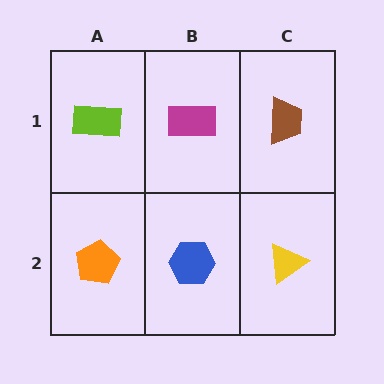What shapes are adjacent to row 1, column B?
A blue hexagon (row 2, column B), a lime rectangle (row 1, column A), a brown trapezoid (row 1, column C).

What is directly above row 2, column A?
A lime rectangle.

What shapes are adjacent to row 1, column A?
An orange pentagon (row 2, column A), a magenta rectangle (row 1, column B).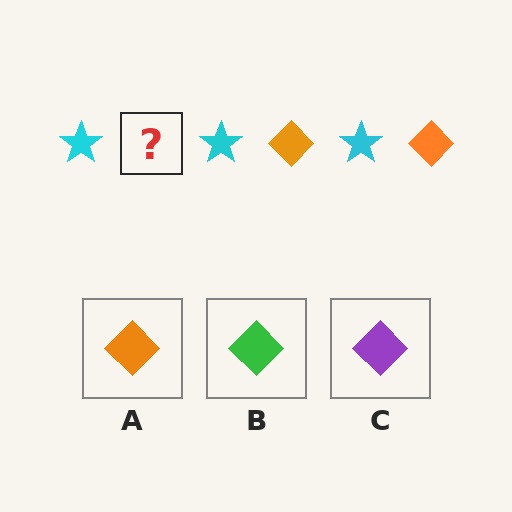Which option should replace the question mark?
Option A.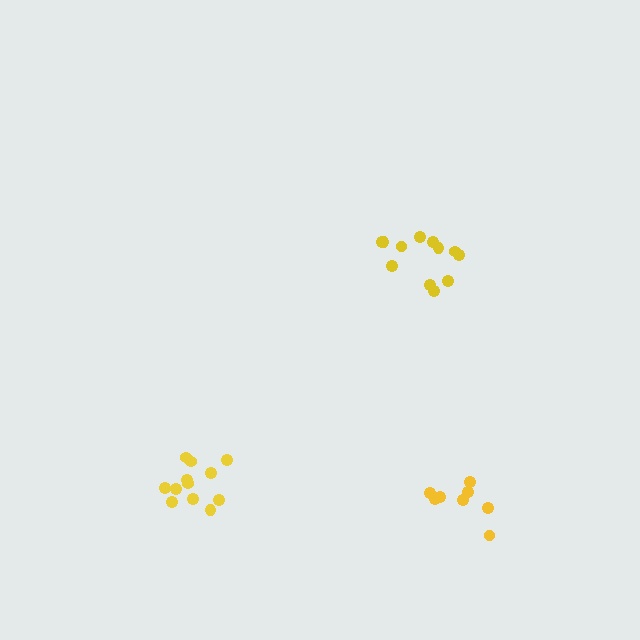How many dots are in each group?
Group 1: 12 dots, Group 2: 12 dots, Group 3: 8 dots (32 total).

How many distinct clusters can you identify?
There are 3 distinct clusters.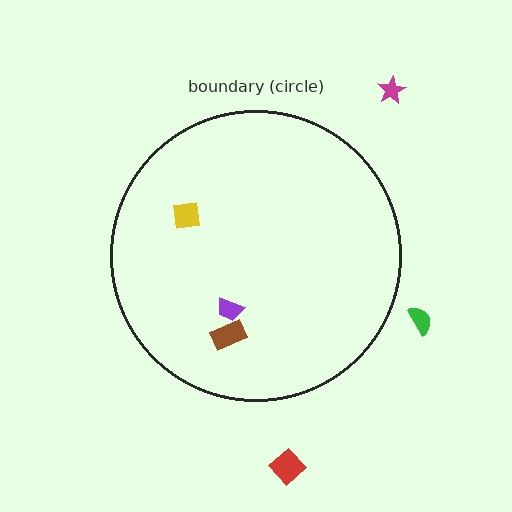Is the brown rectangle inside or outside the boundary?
Inside.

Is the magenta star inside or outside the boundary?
Outside.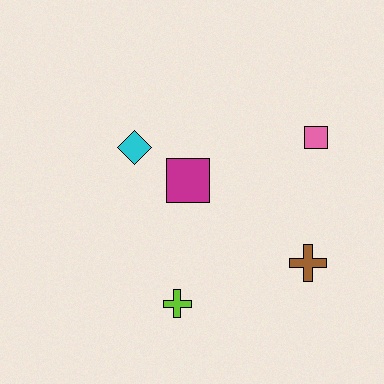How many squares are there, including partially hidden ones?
There are 2 squares.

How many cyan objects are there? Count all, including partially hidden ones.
There is 1 cyan object.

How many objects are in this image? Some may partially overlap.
There are 5 objects.